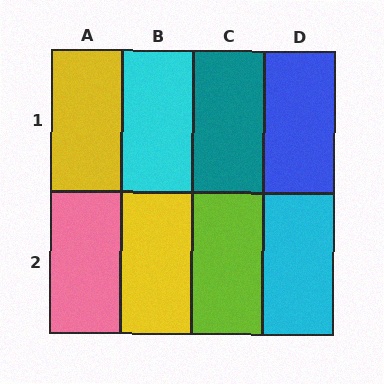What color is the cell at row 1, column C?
Teal.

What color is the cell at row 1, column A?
Yellow.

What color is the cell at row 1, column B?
Cyan.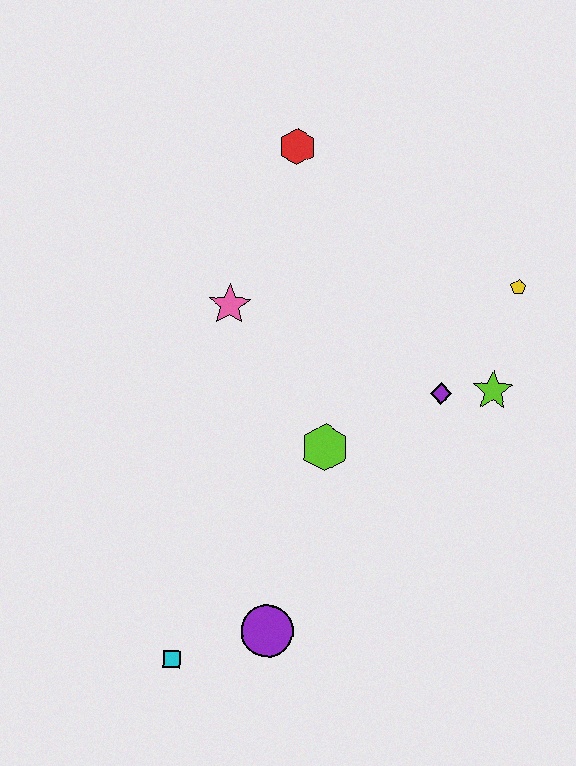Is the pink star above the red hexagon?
No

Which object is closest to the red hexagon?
The pink star is closest to the red hexagon.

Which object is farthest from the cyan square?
The red hexagon is farthest from the cyan square.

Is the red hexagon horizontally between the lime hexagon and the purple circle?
Yes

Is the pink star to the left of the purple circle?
Yes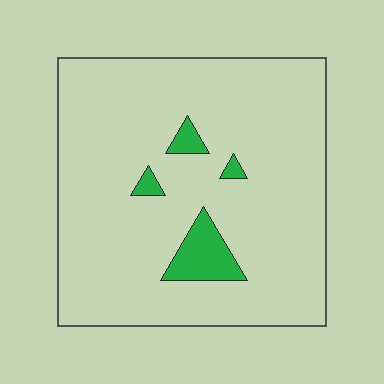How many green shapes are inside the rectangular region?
4.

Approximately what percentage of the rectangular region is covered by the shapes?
Approximately 5%.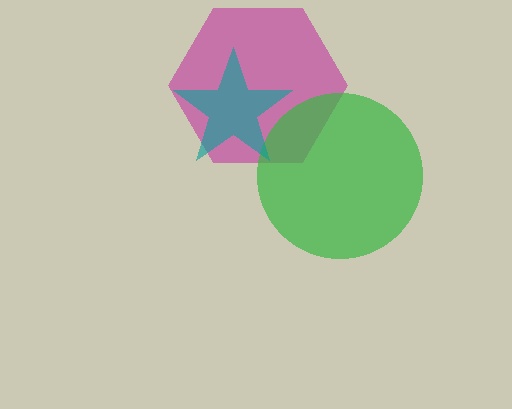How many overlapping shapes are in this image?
There are 3 overlapping shapes in the image.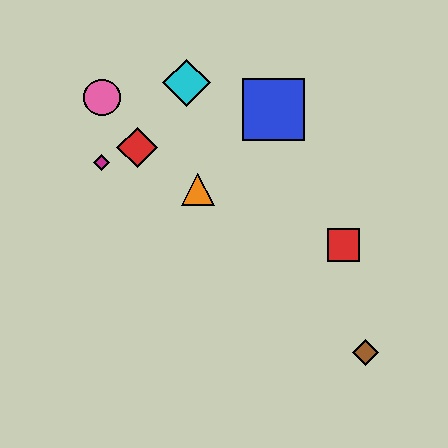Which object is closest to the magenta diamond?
The red diamond is closest to the magenta diamond.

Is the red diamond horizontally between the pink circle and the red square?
Yes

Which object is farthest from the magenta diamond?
The brown diamond is farthest from the magenta diamond.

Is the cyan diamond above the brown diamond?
Yes